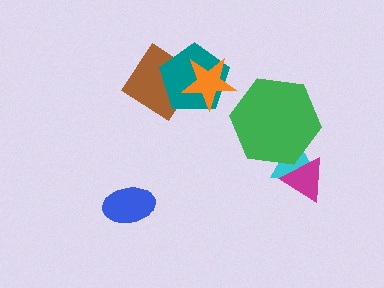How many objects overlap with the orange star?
2 objects overlap with the orange star.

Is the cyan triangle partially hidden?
Yes, it is partially covered by another shape.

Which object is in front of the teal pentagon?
The orange star is in front of the teal pentagon.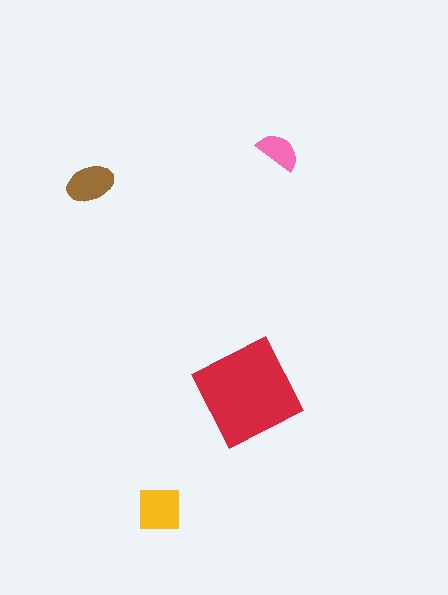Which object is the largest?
The red diamond.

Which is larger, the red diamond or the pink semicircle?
The red diamond.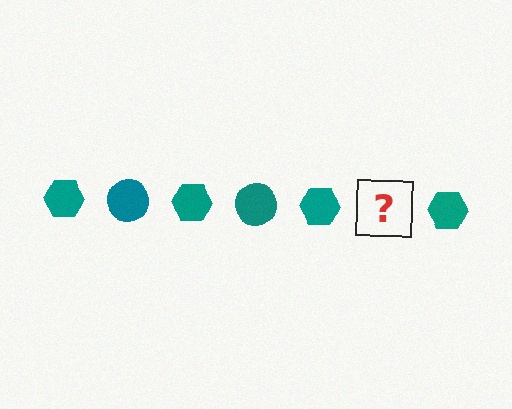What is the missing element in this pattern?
The missing element is a teal circle.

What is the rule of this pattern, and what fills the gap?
The rule is that the pattern cycles through hexagon, circle shapes in teal. The gap should be filled with a teal circle.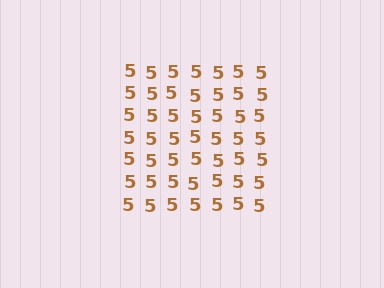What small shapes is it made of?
It is made of small digit 5's.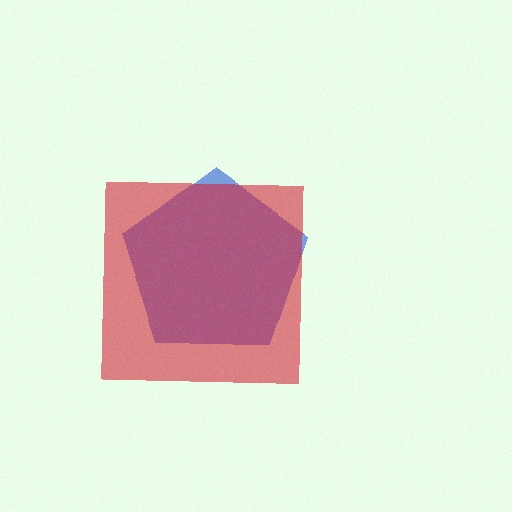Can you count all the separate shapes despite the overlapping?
Yes, there are 2 separate shapes.